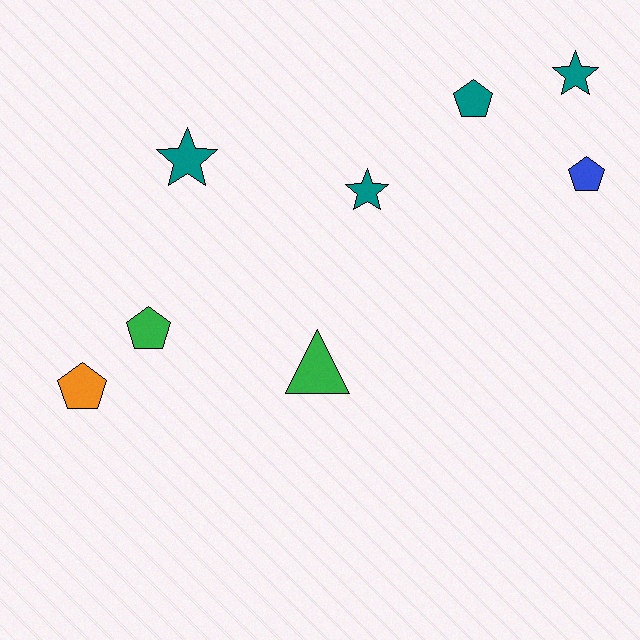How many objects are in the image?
There are 8 objects.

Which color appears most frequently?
Teal, with 4 objects.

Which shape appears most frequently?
Pentagon, with 4 objects.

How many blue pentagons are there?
There is 1 blue pentagon.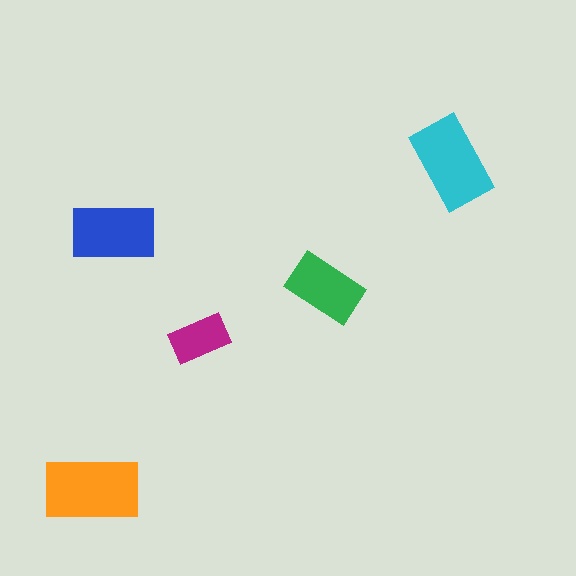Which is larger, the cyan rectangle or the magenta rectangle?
The cyan one.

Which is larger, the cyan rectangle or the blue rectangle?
The cyan one.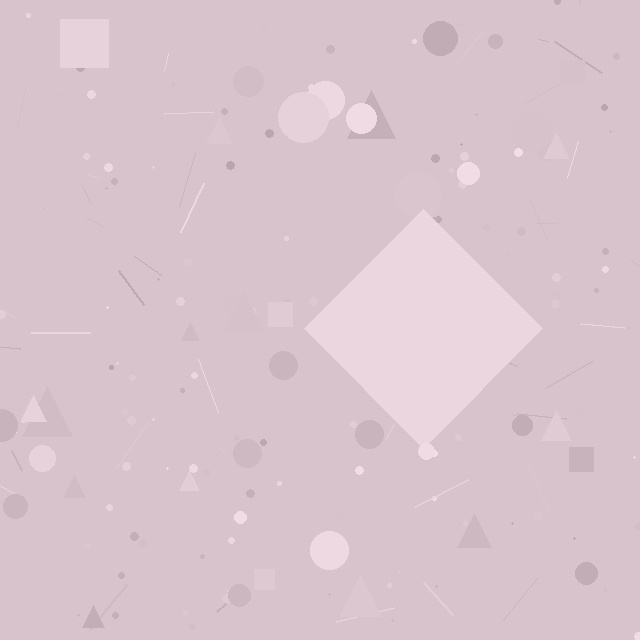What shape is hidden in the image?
A diamond is hidden in the image.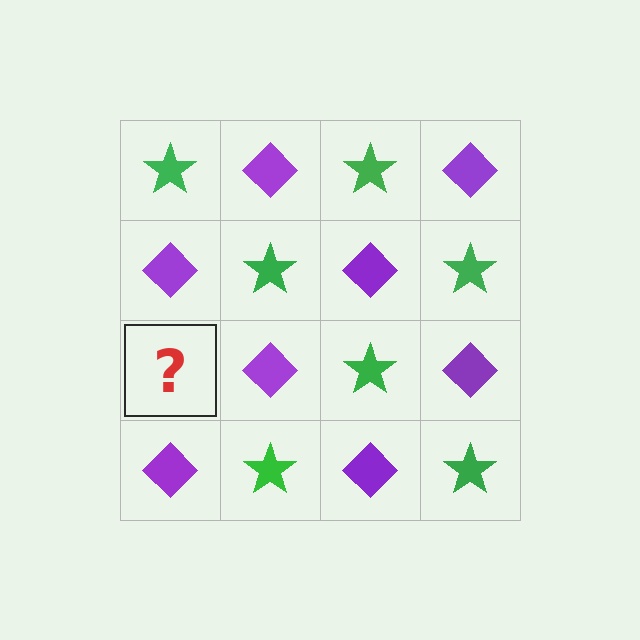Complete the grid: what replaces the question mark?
The question mark should be replaced with a green star.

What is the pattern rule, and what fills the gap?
The rule is that it alternates green star and purple diamond in a checkerboard pattern. The gap should be filled with a green star.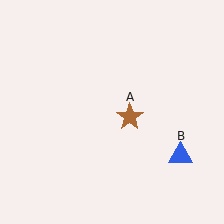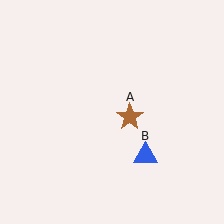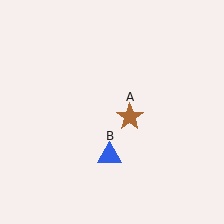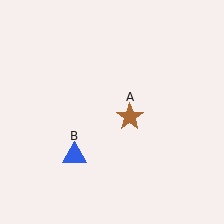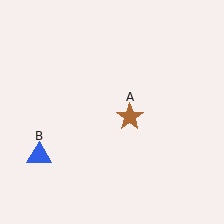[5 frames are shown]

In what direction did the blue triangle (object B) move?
The blue triangle (object B) moved left.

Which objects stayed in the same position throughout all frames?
Brown star (object A) remained stationary.